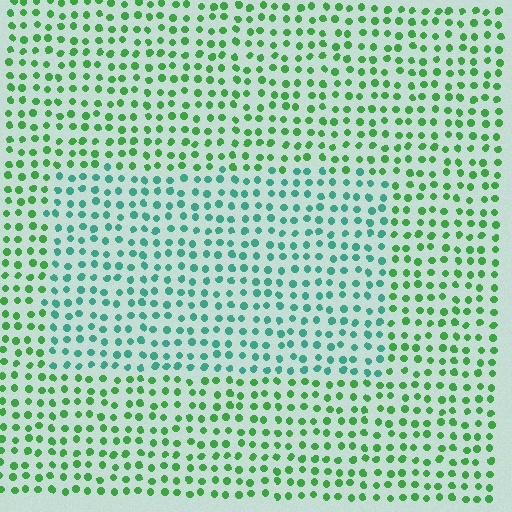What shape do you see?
I see a rectangle.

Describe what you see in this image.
The image is filled with small green elements in a uniform arrangement. A rectangle-shaped region is visible where the elements are tinted to a slightly different hue, forming a subtle color boundary.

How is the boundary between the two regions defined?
The boundary is defined purely by a slight shift in hue (about 41 degrees). Spacing, size, and orientation are identical on both sides.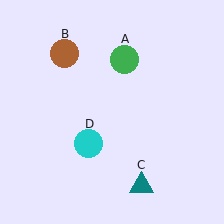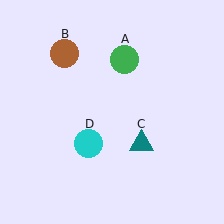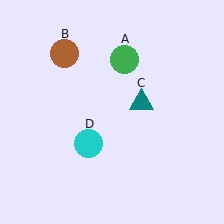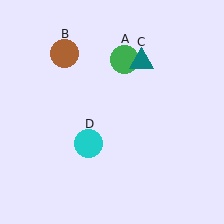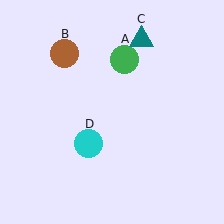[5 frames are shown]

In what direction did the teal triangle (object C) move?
The teal triangle (object C) moved up.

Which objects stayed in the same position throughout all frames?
Green circle (object A) and brown circle (object B) and cyan circle (object D) remained stationary.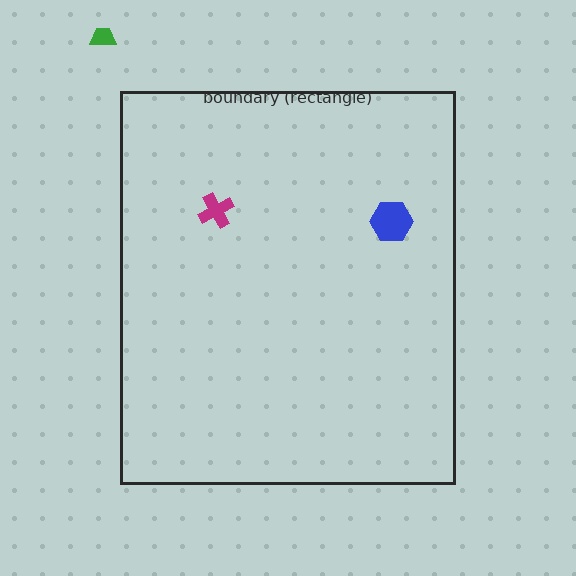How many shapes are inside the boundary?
2 inside, 1 outside.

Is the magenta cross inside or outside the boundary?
Inside.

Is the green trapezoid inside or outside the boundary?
Outside.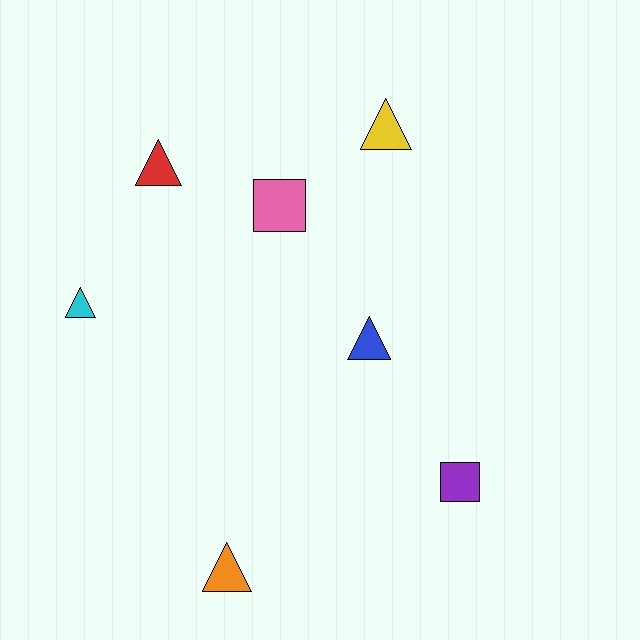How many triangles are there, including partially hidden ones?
There are 5 triangles.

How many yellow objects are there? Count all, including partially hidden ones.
There is 1 yellow object.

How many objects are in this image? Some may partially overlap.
There are 7 objects.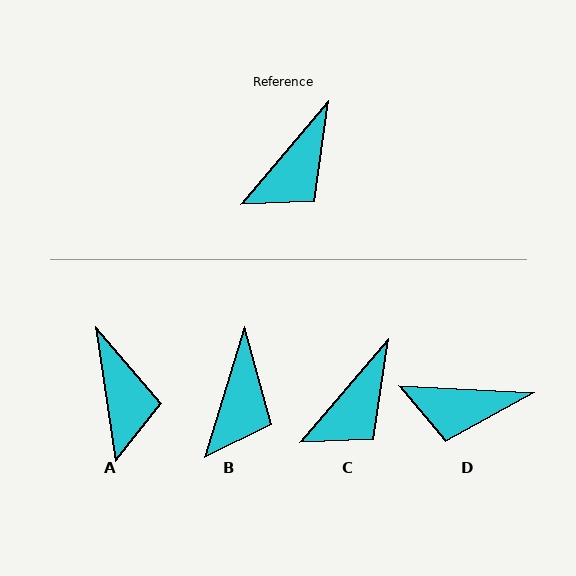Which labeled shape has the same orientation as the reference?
C.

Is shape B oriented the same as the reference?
No, it is off by about 24 degrees.